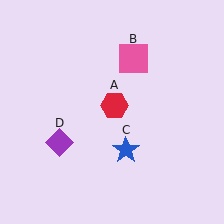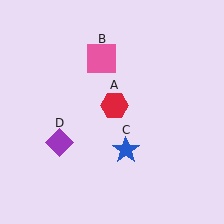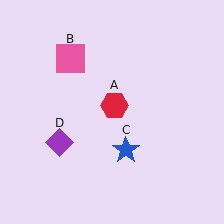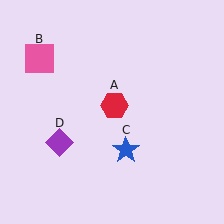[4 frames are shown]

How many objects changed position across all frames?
1 object changed position: pink square (object B).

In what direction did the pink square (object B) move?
The pink square (object B) moved left.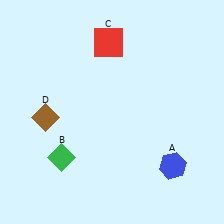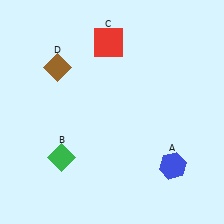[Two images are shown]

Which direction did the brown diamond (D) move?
The brown diamond (D) moved up.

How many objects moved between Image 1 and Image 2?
1 object moved between the two images.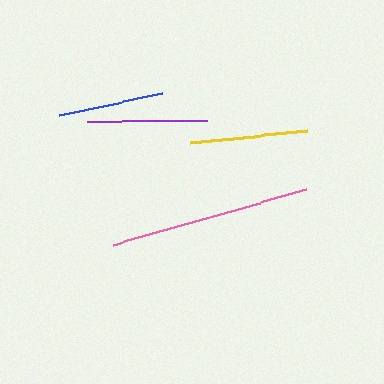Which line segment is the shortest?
The blue line is the shortest at approximately 105 pixels.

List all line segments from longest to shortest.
From longest to shortest: pink, purple, yellow, blue.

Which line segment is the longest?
The pink line is the longest at approximately 201 pixels.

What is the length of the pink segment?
The pink segment is approximately 201 pixels long.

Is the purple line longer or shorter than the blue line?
The purple line is longer than the blue line.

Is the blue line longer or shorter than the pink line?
The pink line is longer than the blue line.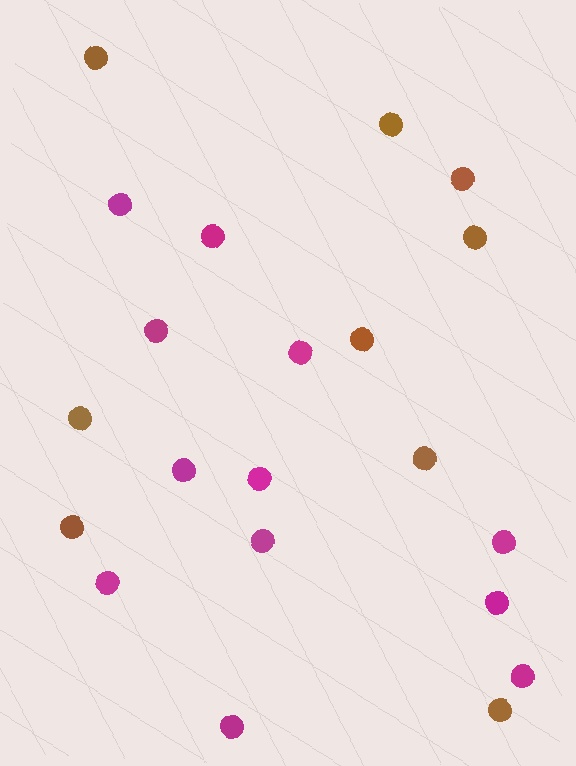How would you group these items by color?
There are 2 groups: one group of magenta circles (12) and one group of brown circles (9).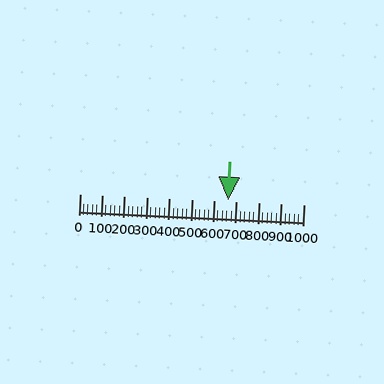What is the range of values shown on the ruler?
The ruler shows values from 0 to 1000.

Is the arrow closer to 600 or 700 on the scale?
The arrow is closer to 700.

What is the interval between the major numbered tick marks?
The major tick marks are spaced 100 units apart.